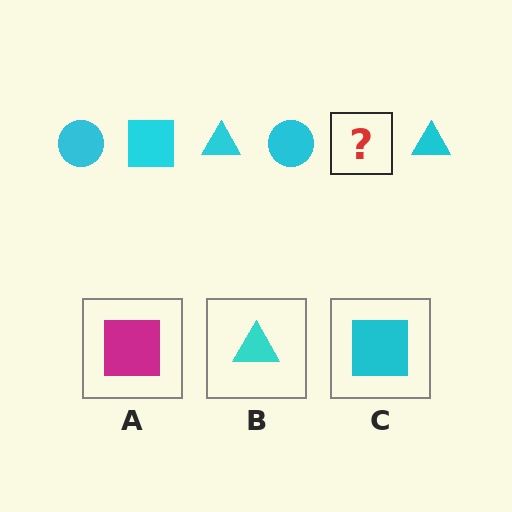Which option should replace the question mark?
Option C.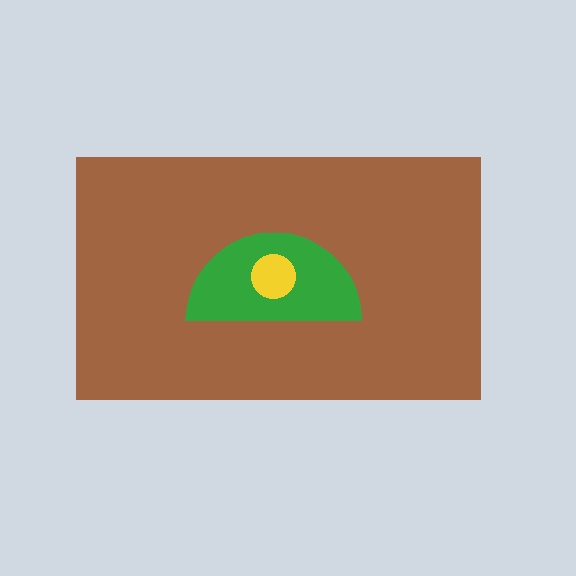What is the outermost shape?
The brown rectangle.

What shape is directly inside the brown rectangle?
The green semicircle.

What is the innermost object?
The yellow circle.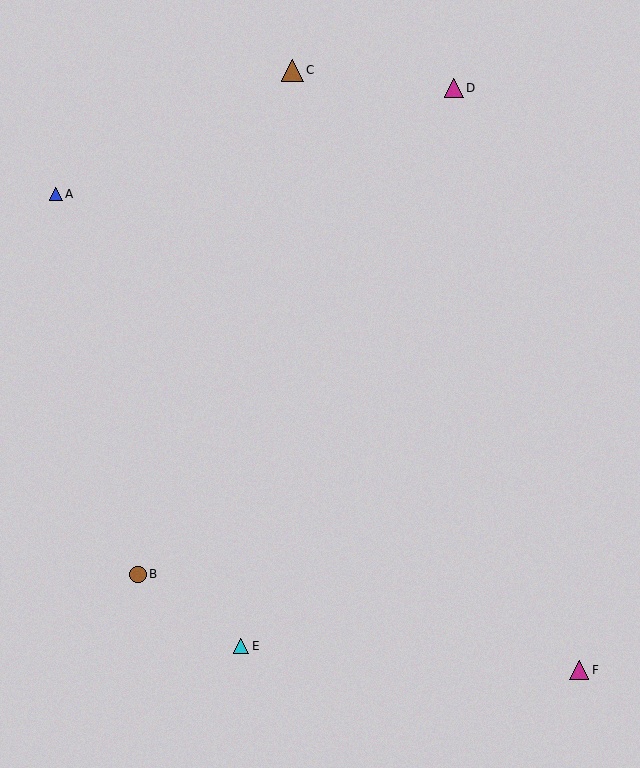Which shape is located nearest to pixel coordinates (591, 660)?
The magenta triangle (labeled F) at (579, 670) is nearest to that location.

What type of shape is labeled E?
Shape E is a cyan triangle.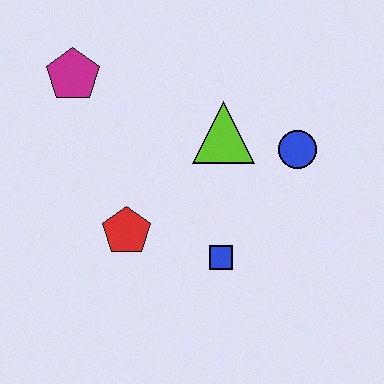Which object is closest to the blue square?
The red pentagon is closest to the blue square.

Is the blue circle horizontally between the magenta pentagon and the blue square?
No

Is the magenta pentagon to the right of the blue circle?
No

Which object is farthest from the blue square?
The magenta pentagon is farthest from the blue square.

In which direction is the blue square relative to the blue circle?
The blue square is below the blue circle.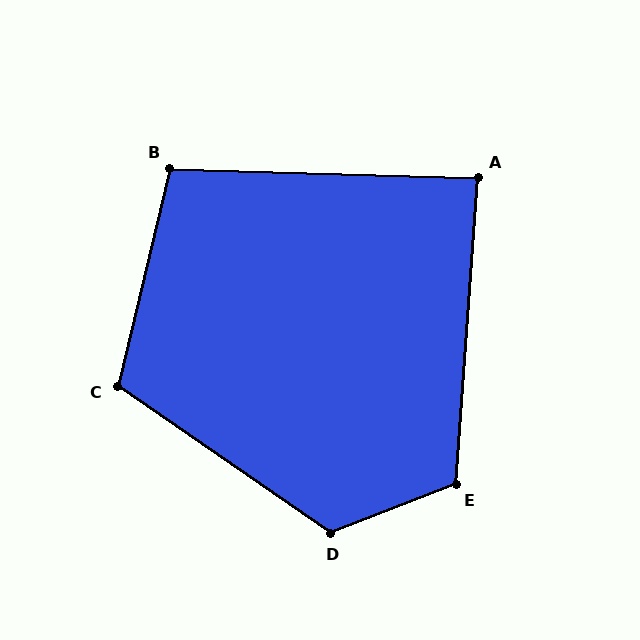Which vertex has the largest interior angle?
D, at approximately 124 degrees.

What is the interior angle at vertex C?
Approximately 111 degrees (obtuse).